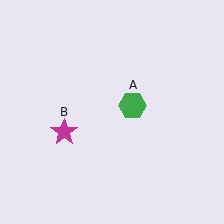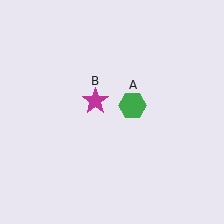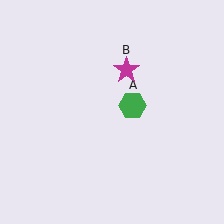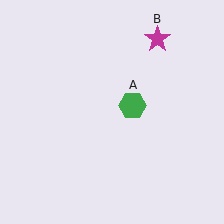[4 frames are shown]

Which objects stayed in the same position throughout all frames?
Green hexagon (object A) remained stationary.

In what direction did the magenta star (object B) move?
The magenta star (object B) moved up and to the right.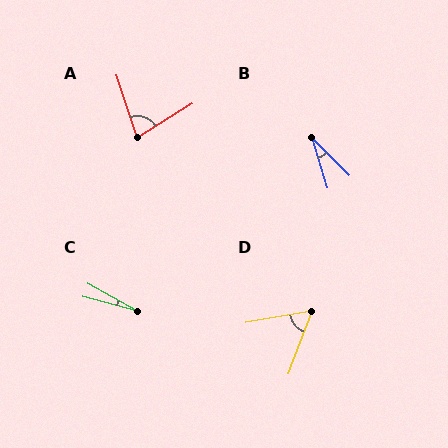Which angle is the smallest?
C, at approximately 15 degrees.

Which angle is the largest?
A, at approximately 77 degrees.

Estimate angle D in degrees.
Approximately 59 degrees.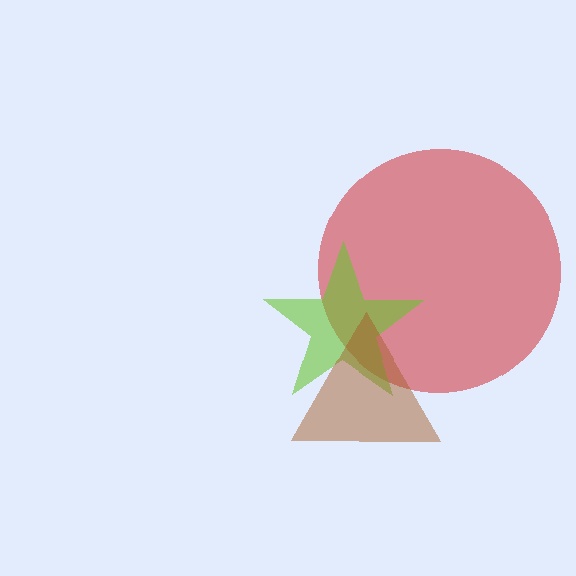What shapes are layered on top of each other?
The layered shapes are: a red circle, a lime star, a brown triangle.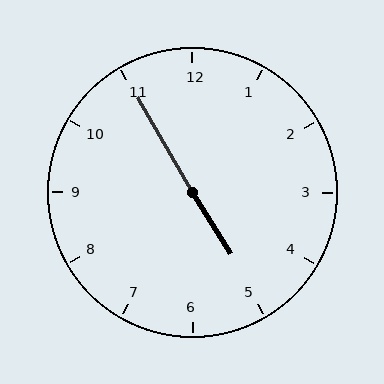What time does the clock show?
4:55.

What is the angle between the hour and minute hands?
Approximately 178 degrees.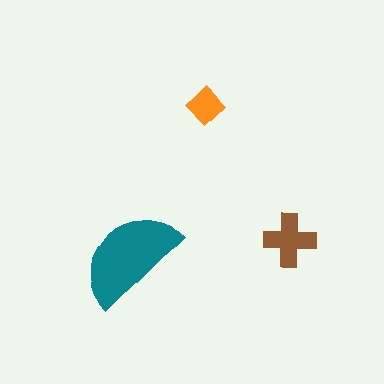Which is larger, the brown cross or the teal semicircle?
The teal semicircle.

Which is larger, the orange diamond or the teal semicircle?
The teal semicircle.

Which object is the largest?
The teal semicircle.